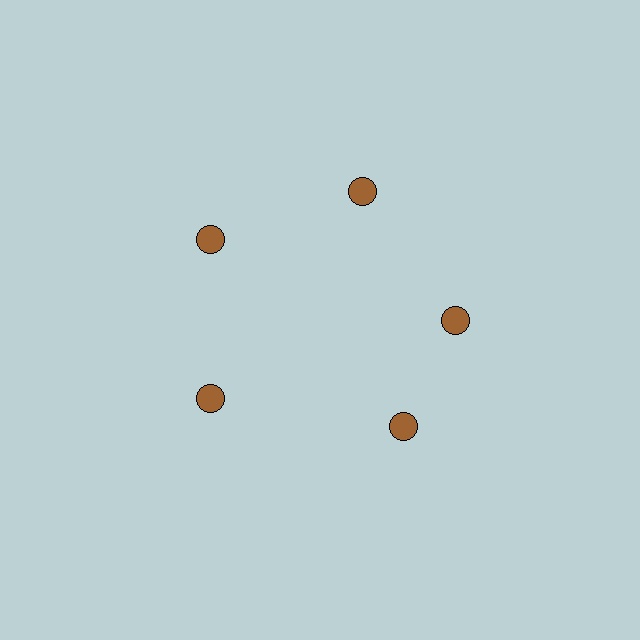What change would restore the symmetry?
The symmetry would be restored by rotating it back into even spacing with its neighbors so that all 5 circles sit at equal angles and equal distance from the center.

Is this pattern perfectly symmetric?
No. The 5 brown circles are arranged in a ring, but one element near the 5 o'clock position is rotated out of alignment along the ring, breaking the 5-fold rotational symmetry.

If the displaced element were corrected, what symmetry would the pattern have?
It would have 5-fold rotational symmetry — the pattern would map onto itself every 72 degrees.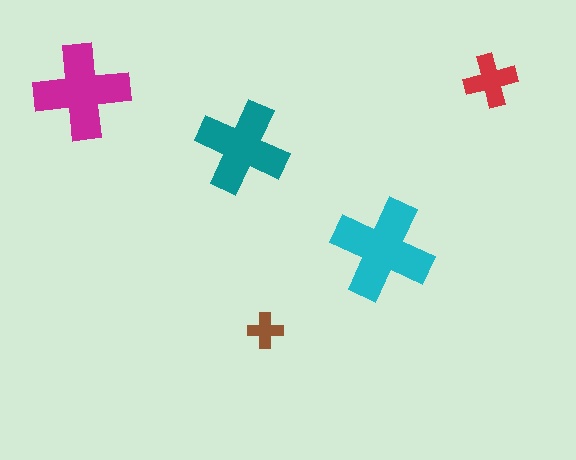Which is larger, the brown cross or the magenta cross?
The magenta one.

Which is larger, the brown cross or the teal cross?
The teal one.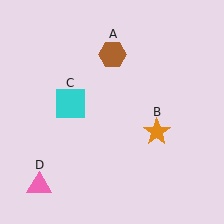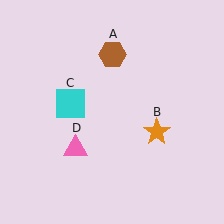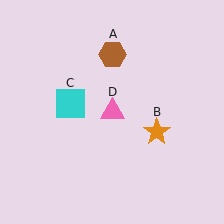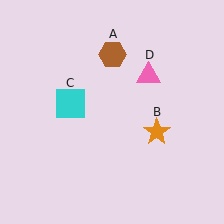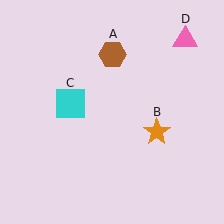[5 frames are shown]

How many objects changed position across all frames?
1 object changed position: pink triangle (object D).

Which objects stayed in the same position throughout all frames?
Brown hexagon (object A) and orange star (object B) and cyan square (object C) remained stationary.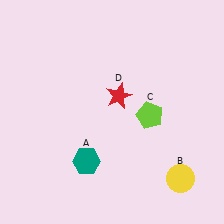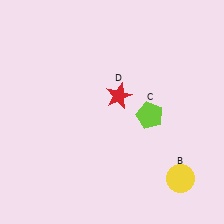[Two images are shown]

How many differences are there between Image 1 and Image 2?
There is 1 difference between the two images.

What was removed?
The teal hexagon (A) was removed in Image 2.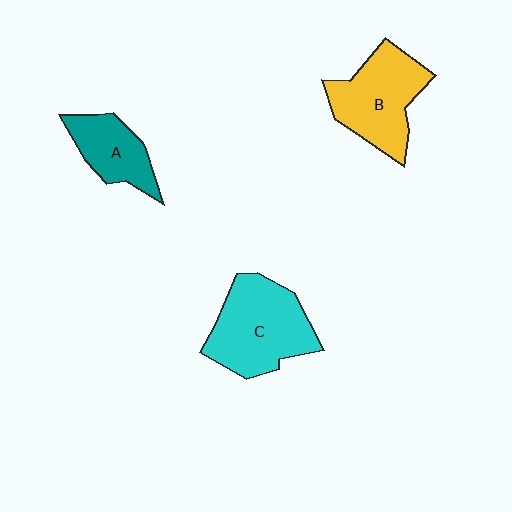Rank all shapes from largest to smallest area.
From largest to smallest: C (cyan), B (yellow), A (teal).